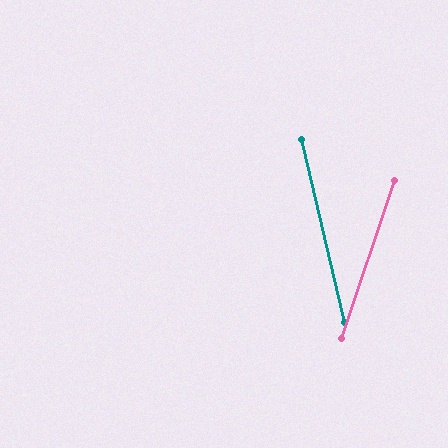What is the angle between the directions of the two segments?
Approximately 32 degrees.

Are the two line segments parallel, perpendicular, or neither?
Neither parallel nor perpendicular — they differ by about 32°.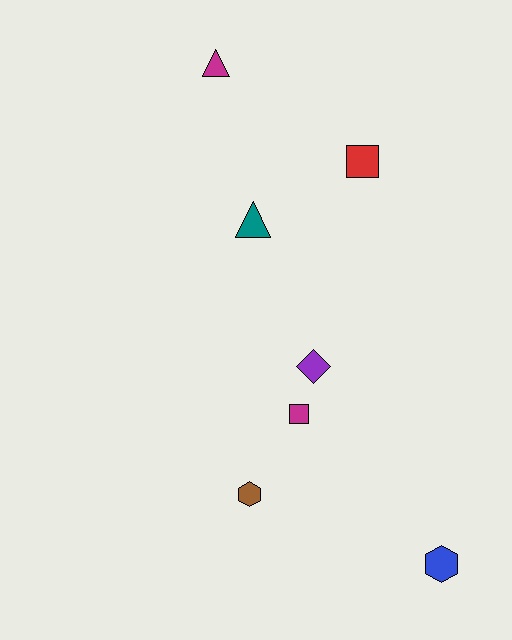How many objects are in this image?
There are 7 objects.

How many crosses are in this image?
There are no crosses.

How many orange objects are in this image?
There are no orange objects.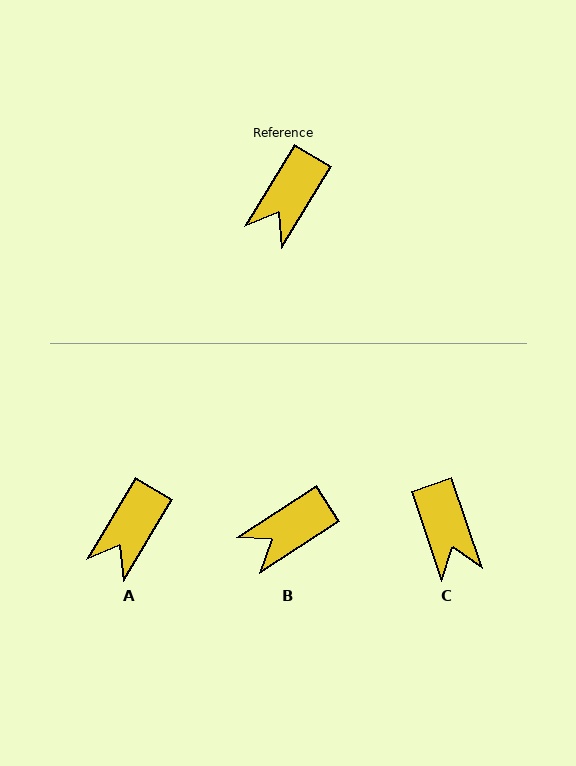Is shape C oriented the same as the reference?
No, it is off by about 50 degrees.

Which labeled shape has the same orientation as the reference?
A.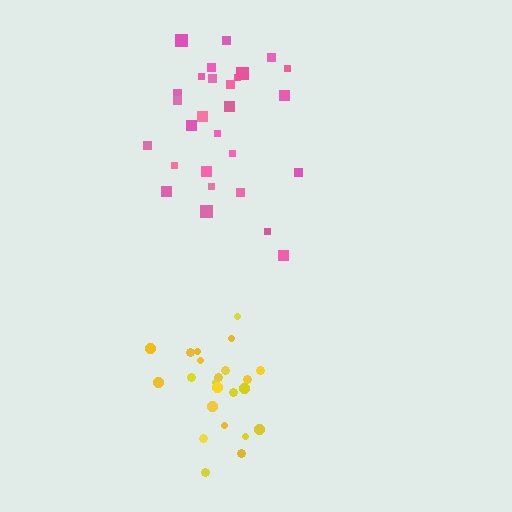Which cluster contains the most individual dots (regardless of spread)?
Pink (28).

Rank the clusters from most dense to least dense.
yellow, pink.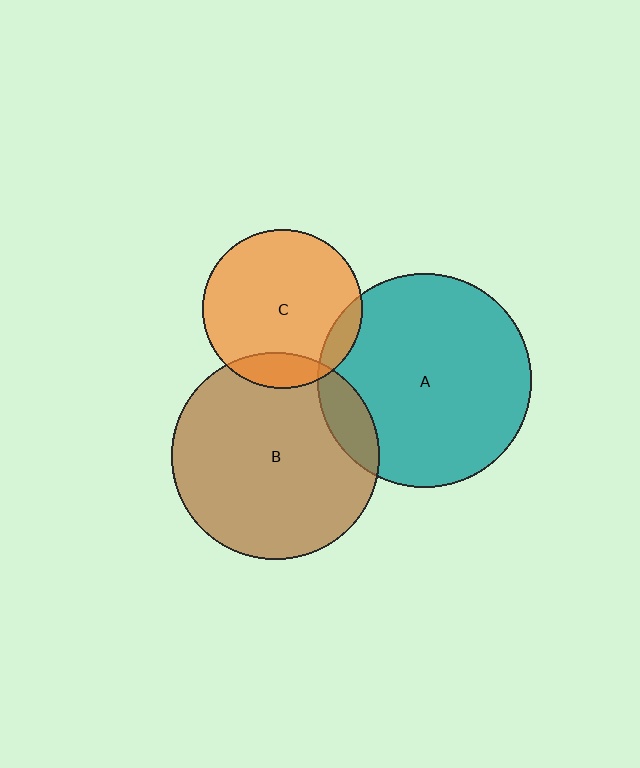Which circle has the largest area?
Circle A (teal).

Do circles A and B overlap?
Yes.